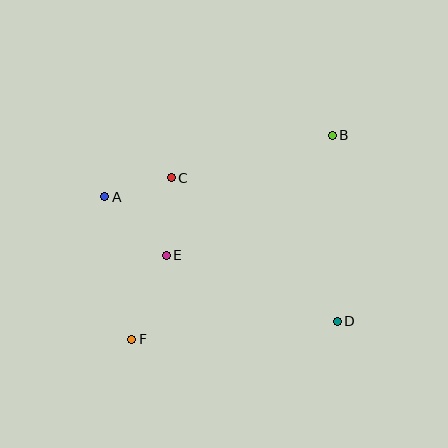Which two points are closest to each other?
Points A and C are closest to each other.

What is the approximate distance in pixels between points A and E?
The distance between A and E is approximately 85 pixels.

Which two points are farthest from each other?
Points B and F are farthest from each other.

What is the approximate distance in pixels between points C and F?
The distance between C and F is approximately 166 pixels.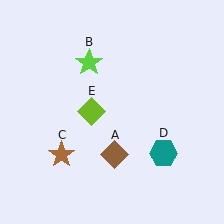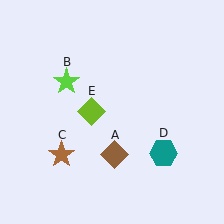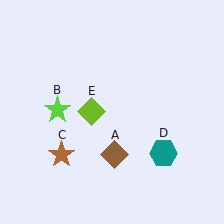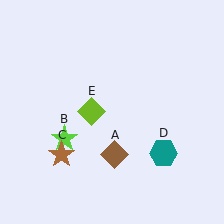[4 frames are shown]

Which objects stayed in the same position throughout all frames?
Brown diamond (object A) and brown star (object C) and teal hexagon (object D) and lime diamond (object E) remained stationary.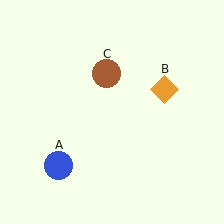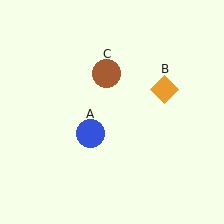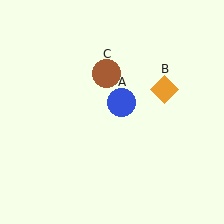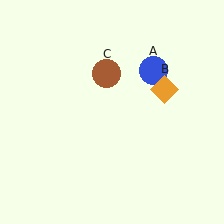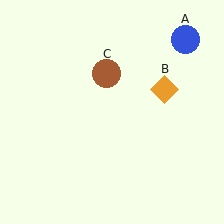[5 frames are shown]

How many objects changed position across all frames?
1 object changed position: blue circle (object A).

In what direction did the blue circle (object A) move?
The blue circle (object A) moved up and to the right.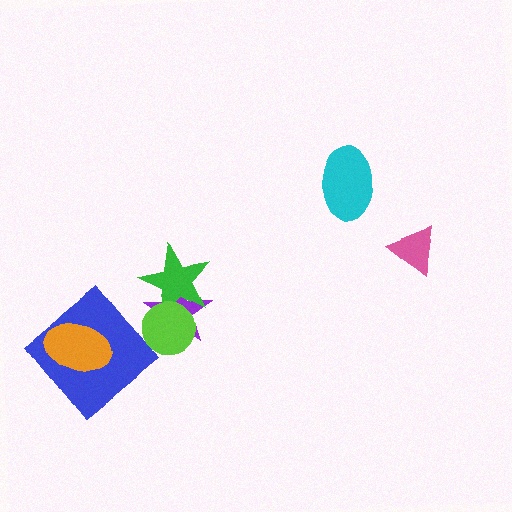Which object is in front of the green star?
The lime circle is in front of the green star.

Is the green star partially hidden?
Yes, it is partially covered by another shape.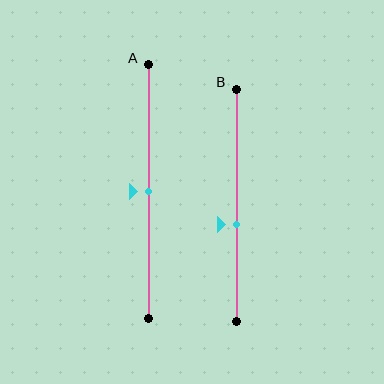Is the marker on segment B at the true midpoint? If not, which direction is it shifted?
No, the marker on segment B is shifted downward by about 8% of the segment length.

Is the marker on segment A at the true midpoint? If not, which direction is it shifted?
Yes, the marker on segment A is at the true midpoint.